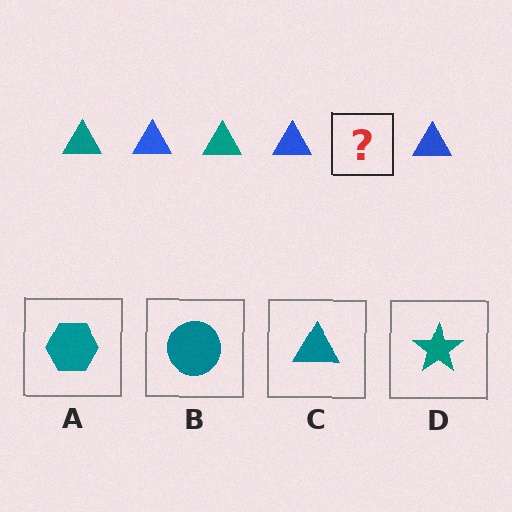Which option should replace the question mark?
Option C.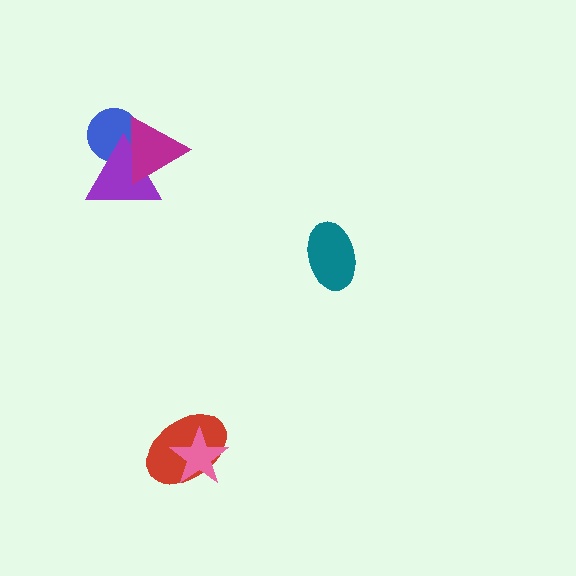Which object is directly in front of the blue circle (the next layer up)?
The purple triangle is directly in front of the blue circle.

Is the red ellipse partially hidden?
Yes, it is partially covered by another shape.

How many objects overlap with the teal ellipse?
0 objects overlap with the teal ellipse.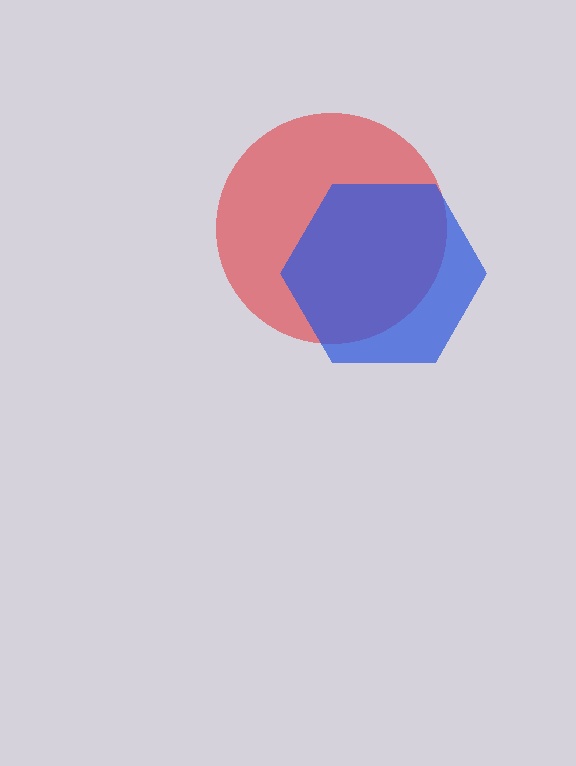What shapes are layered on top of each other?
The layered shapes are: a red circle, a blue hexagon.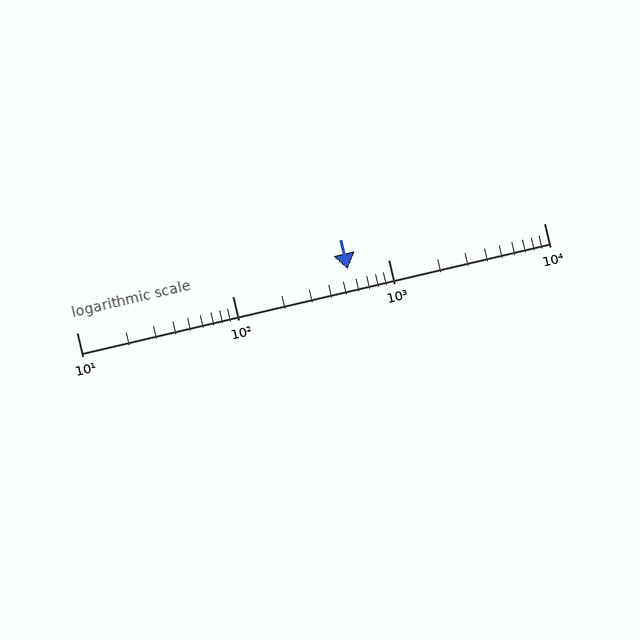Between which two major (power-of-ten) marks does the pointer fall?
The pointer is between 100 and 1000.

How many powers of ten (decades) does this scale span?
The scale spans 3 decades, from 10 to 10000.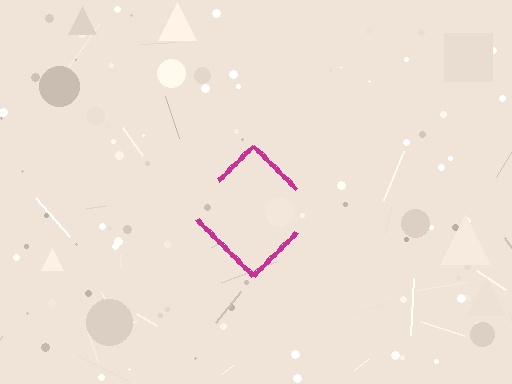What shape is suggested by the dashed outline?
The dashed outline suggests a diamond.